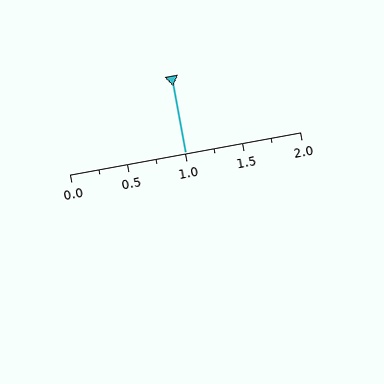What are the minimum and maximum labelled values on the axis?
The axis runs from 0.0 to 2.0.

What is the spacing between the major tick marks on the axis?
The major ticks are spaced 0.5 apart.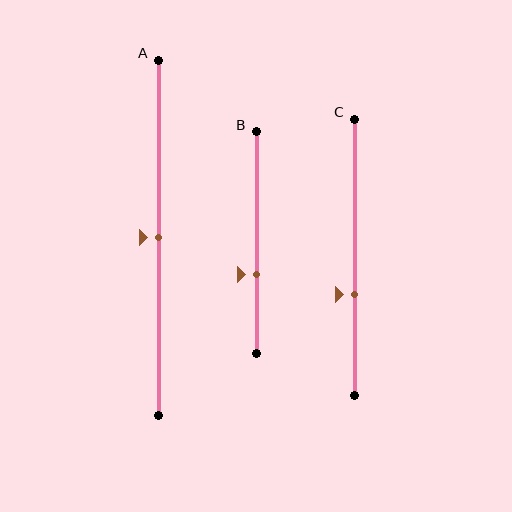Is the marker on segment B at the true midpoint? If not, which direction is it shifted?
No, the marker on segment B is shifted downward by about 14% of the segment length.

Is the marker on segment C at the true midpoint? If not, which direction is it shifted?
No, the marker on segment C is shifted downward by about 13% of the segment length.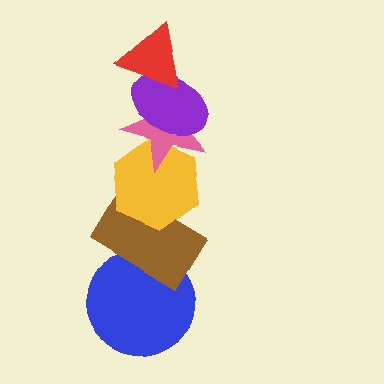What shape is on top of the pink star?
The purple ellipse is on top of the pink star.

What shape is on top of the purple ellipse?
The red triangle is on top of the purple ellipse.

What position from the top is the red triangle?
The red triangle is 1st from the top.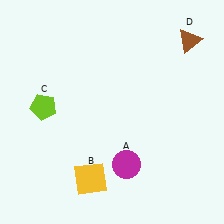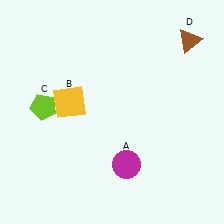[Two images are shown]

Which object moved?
The yellow square (B) moved up.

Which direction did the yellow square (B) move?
The yellow square (B) moved up.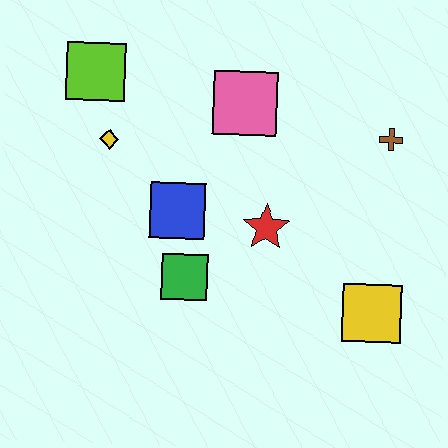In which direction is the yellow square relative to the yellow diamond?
The yellow square is to the right of the yellow diamond.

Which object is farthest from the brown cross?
The lime square is farthest from the brown cross.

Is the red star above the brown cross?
No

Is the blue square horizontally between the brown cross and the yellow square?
No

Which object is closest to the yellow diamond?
The lime square is closest to the yellow diamond.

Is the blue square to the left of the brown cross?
Yes